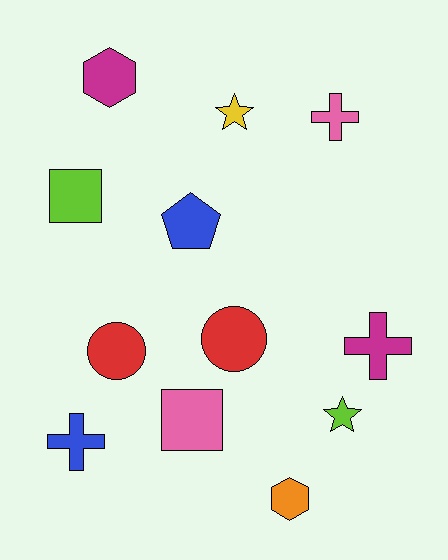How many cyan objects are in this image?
There are no cyan objects.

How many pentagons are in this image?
There is 1 pentagon.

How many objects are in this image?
There are 12 objects.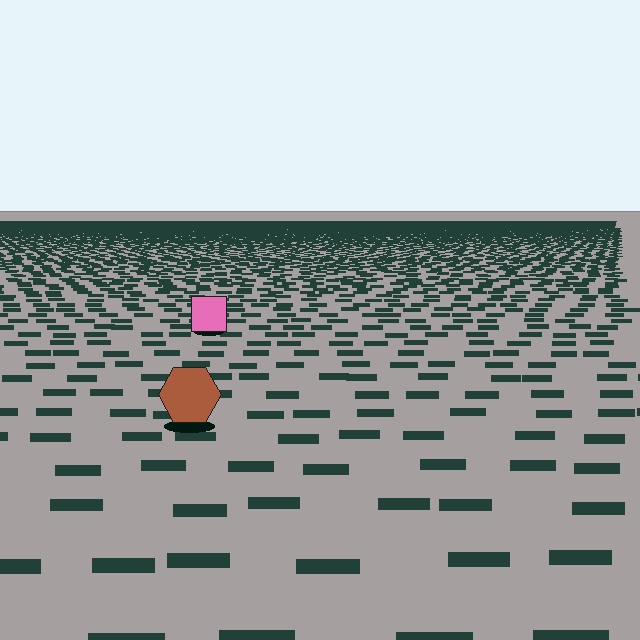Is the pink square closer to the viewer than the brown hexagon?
No. The brown hexagon is closer — you can tell from the texture gradient: the ground texture is coarser near it.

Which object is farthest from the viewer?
The pink square is farthest from the viewer. It appears smaller and the ground texture around it is denser.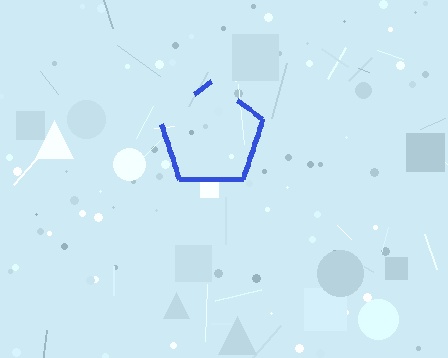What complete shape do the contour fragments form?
The contour fragments form a pentagon.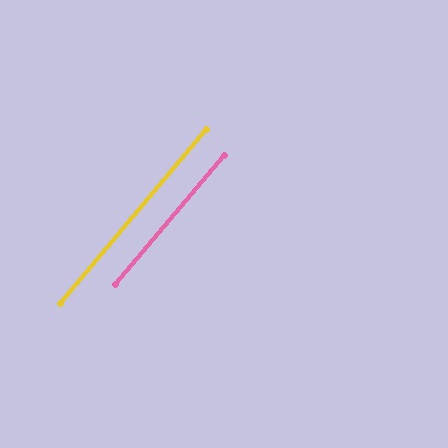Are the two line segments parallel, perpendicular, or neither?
Parallel — their directions differ by only 0.1°.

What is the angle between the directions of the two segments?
Approximately 0 degrees.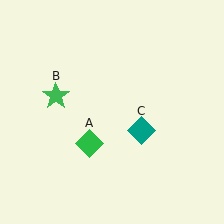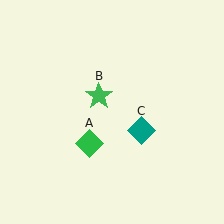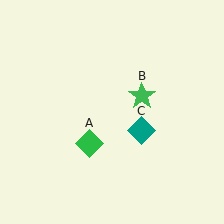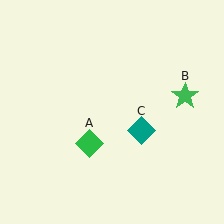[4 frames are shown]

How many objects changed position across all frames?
1 object changed position: green star (object B).